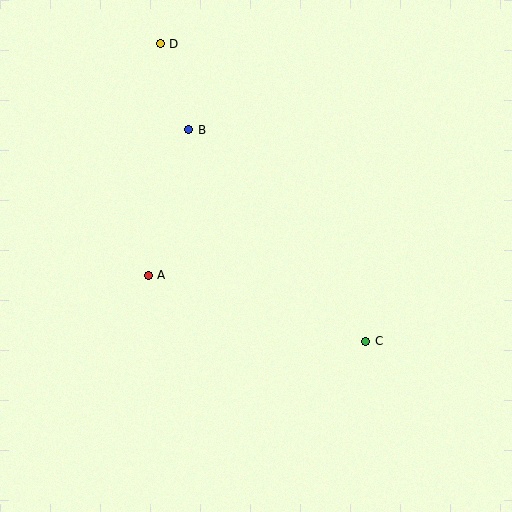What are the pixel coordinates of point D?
Point D is at (160, 44).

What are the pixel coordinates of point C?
Point C is at (366, 341).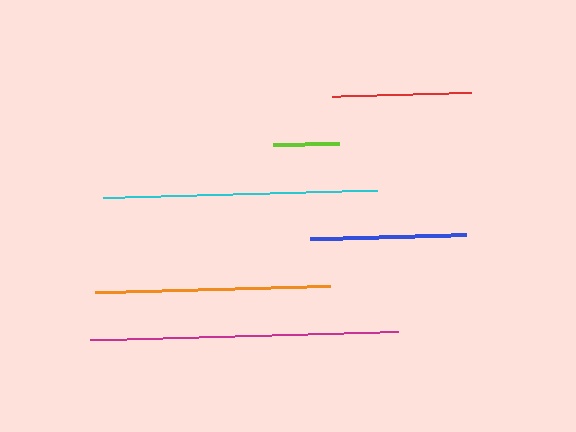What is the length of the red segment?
The red segment is approximately 138 pixels long.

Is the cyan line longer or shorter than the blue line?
The cyan line is longer than the blue line.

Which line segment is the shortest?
The lime line is the shortest at approximately 66 pixels.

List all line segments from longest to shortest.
From longest to shortest: magenta, cyan, orange, blue, red, lime.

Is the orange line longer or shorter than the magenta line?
The magenta line is longer than the orange line.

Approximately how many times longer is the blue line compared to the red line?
The blue line is approximately 1.1 times the length of the red line.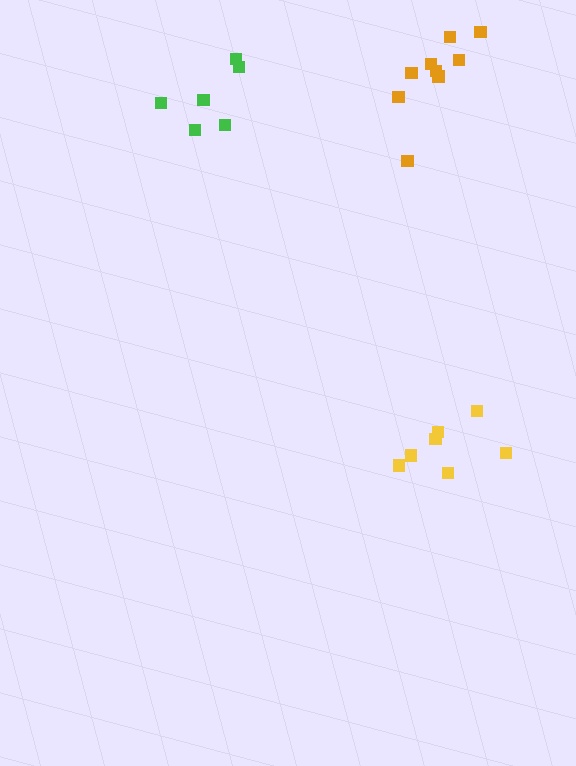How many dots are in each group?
Group 1: 6 dots, Group 2: 7 dots, Group 3: 9 dots (22 total).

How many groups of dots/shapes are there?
There are 3 groups.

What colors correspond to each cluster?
The clusters are colored: green, yellow, orange.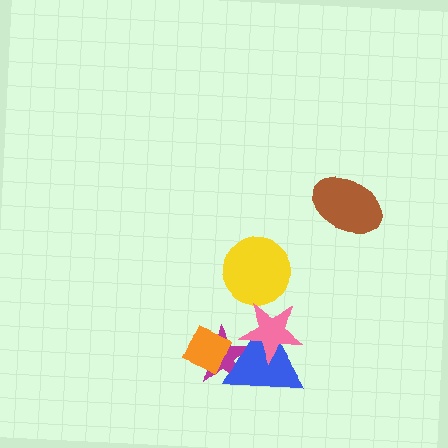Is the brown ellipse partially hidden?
No, no other shape covers it.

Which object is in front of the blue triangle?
The pink star is in front of the blue triangle.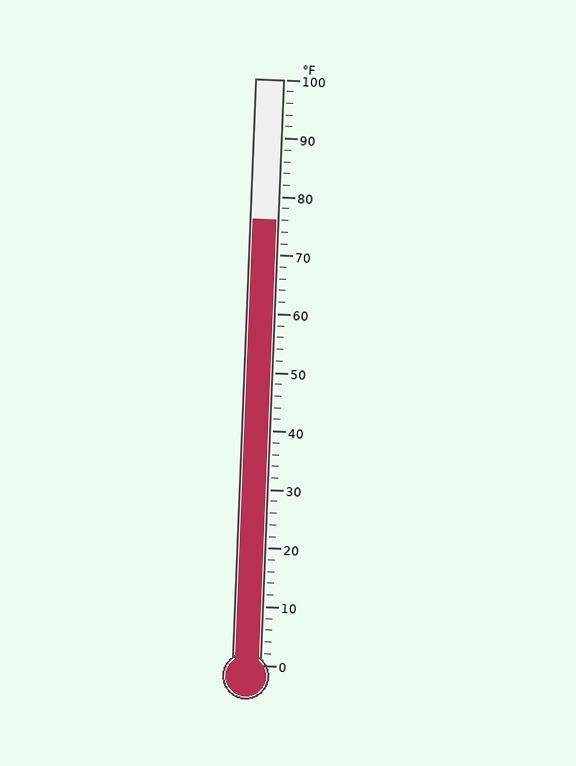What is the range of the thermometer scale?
The thermometer scale ranges from 0°F to 100°F.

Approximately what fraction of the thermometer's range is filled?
The thermometer is filled to approximately 75% of its range.